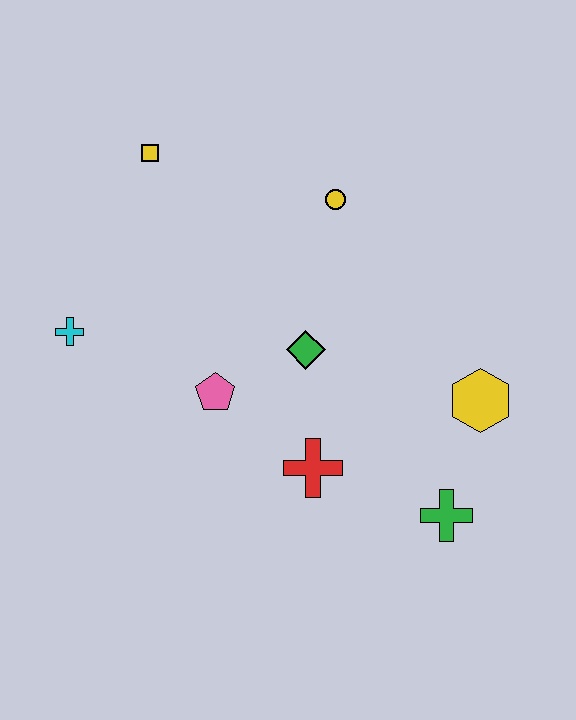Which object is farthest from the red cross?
The yellow square is farthest from the red cross.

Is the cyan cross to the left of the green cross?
Yes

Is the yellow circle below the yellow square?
Yes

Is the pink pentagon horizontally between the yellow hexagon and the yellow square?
Yes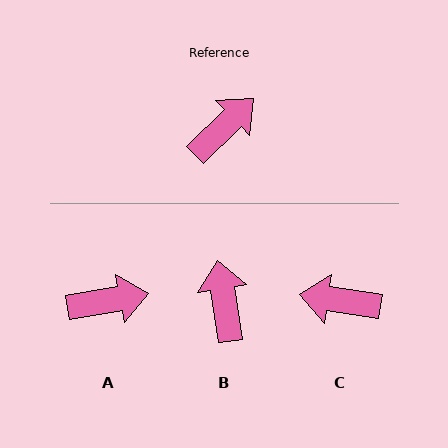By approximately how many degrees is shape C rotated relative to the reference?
Approximately 128 degrees counter-clockwise.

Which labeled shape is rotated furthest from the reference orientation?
C, about 128 degrees away.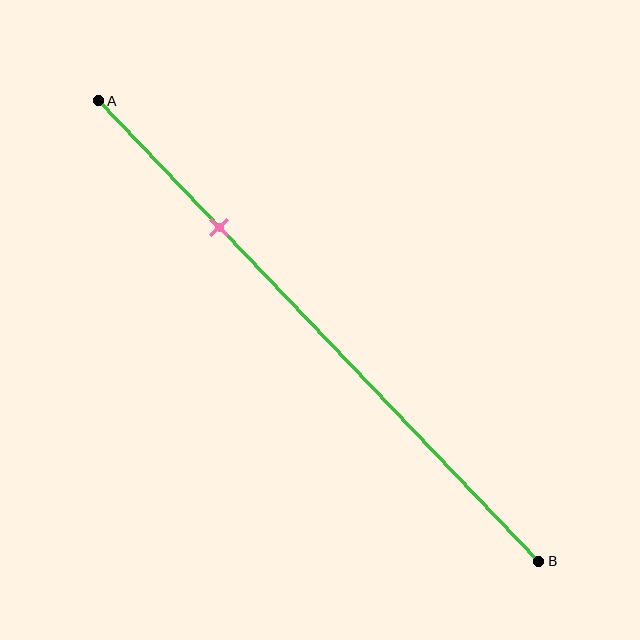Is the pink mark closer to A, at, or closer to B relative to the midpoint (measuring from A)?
The pink mark is closer to point A than the midpoint of segment AB.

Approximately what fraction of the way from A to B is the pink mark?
The pink mark is approximately 30% of the way from A to B.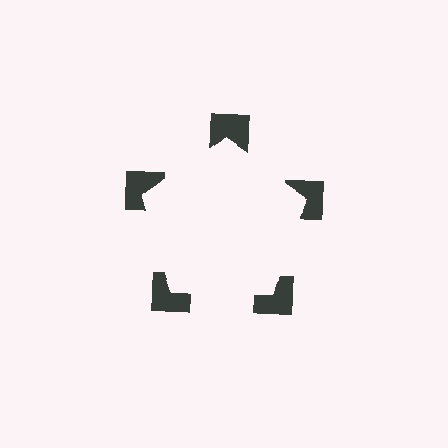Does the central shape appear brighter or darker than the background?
It typically appears slightly brighter than the background, even though no actual brightness change is drawn.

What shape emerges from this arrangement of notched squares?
An illusory pentagon — its edges are inferred from the aligned wedge cuts in the notched squares, not physically drawn.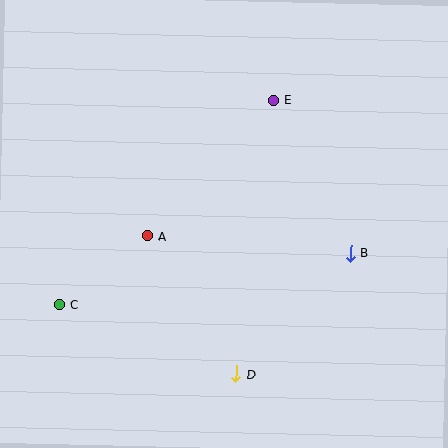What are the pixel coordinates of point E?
Point E is at (273, 100).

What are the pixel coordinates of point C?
Point C is at (60, 304).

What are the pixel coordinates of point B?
Point B is at (351, 253).